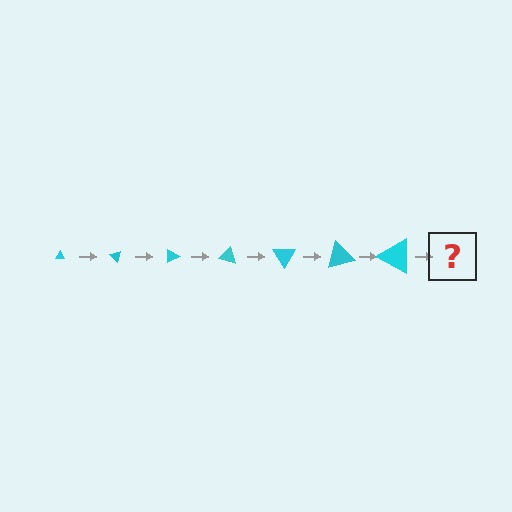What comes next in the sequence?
The next element should be a triangle, larger than the previous one and rotated 315 degrees from the start.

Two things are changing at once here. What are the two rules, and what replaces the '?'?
The two rules are that the triangle grows larger each step and it rotates 45 degrees each step. The '?' should be a triangle, larger than the previous one and rotated 315 degrees from the start.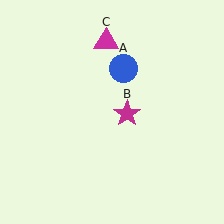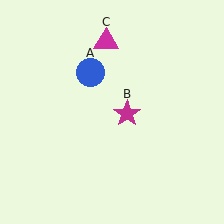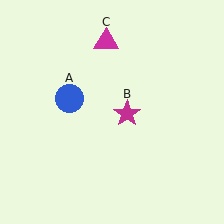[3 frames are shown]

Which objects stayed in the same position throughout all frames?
Magenta star (object B) and magenta triangle (object C) remained stationary.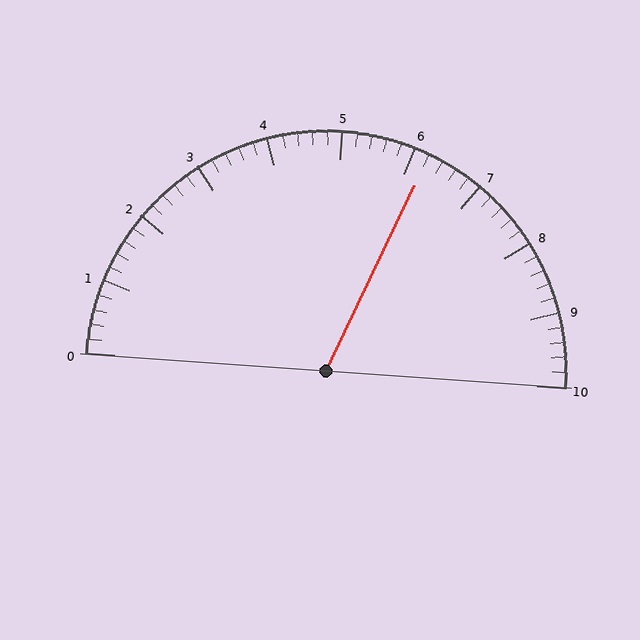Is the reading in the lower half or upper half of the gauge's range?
The reading is in the upper half of the range (0 to 10).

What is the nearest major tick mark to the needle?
The nearest major tick mark is 6.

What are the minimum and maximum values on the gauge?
The gauge ranges from 0 to 10.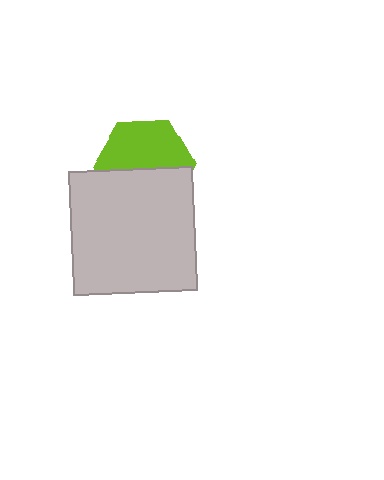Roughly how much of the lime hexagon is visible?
About half of it is visible (roughly 52%).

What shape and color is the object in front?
The object in front is a light gray square.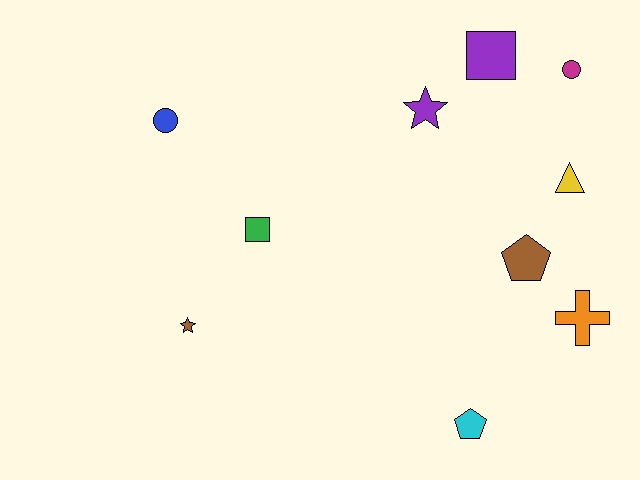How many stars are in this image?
There are 2 stars.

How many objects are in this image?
There are 10 objects.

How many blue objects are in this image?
There is 1 blue object.